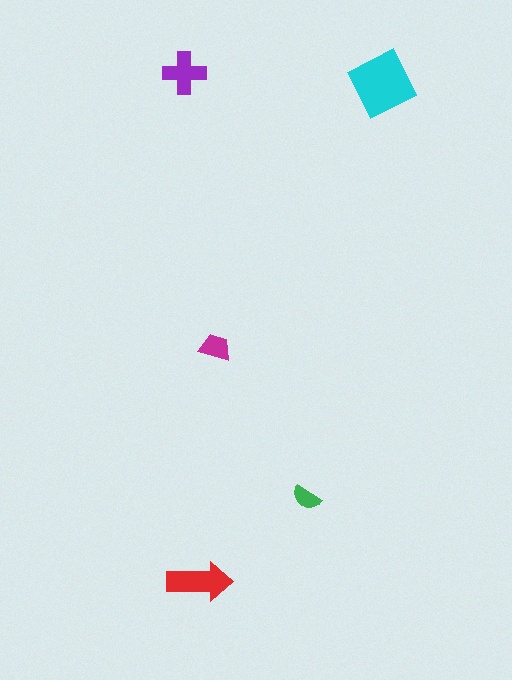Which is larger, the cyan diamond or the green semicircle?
The cyan diamond.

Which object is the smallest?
The green semicircle.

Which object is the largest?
The cyan diamond.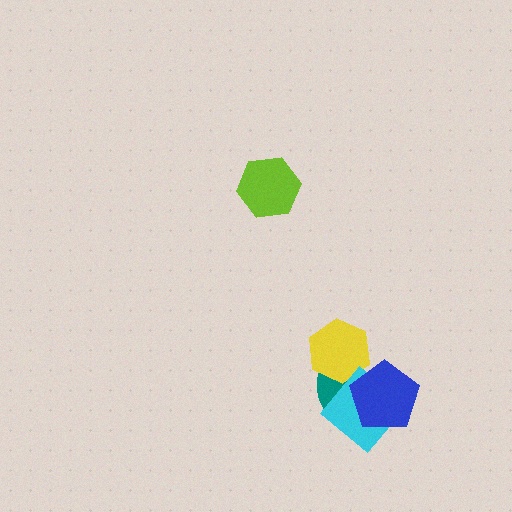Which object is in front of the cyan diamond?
The blue pentagon is in front of the cyan diamond.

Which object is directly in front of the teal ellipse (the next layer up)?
The yellow hexagon is directly in front of the teal ellipse.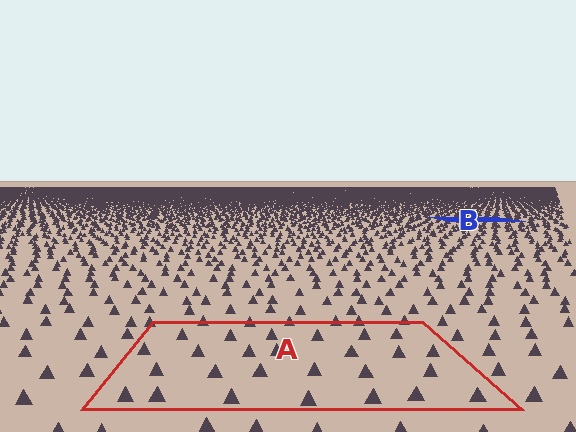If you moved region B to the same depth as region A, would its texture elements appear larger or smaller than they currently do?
They would appear larger. At a closer depth, the same texture elements are projected at a bigger on-screen size.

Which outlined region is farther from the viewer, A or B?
Region B is farther from the viewer — the texture elements inside it appear smaller and more densely packed.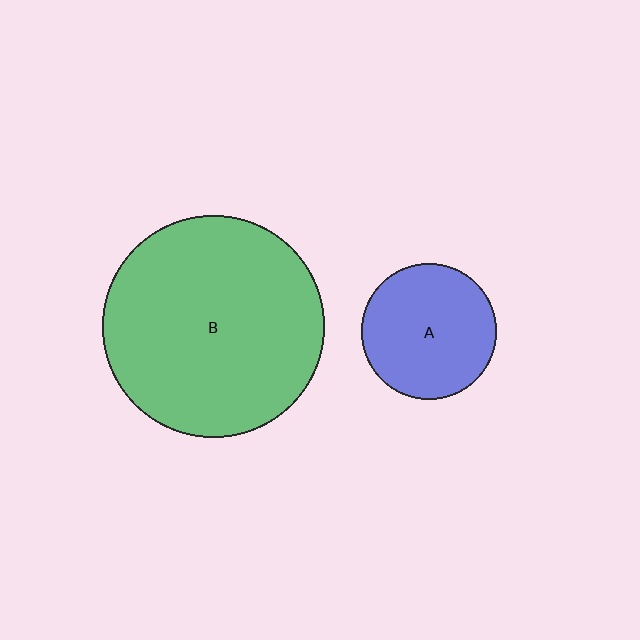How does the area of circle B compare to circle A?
Approximately 2.7 times.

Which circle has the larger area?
Circle B (green).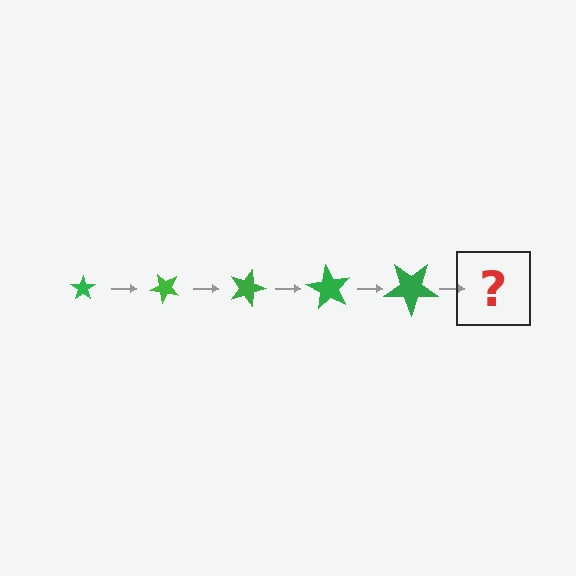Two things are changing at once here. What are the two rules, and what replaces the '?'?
The two rules are that the star grows larger each step and it rotates 45 degrees each step. The '?' should be a star, larger than the previous one and rotated 225 degrees from the start.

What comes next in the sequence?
The next element should be a star, larger than the previous one and rotated 225 degrees from the start.